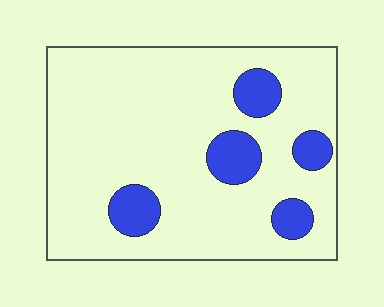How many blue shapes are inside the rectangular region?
5.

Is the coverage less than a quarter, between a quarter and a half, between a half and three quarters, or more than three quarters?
Less than a quarter.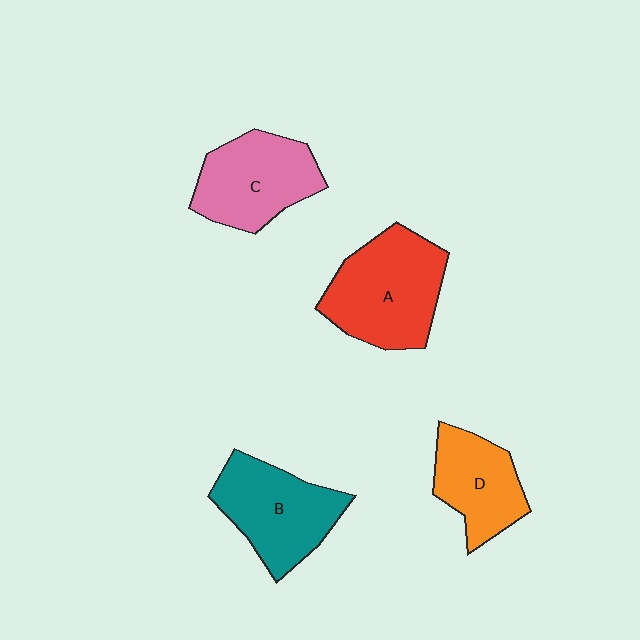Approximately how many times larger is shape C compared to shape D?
Approximately 1.2 times.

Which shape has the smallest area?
Shape D (orange).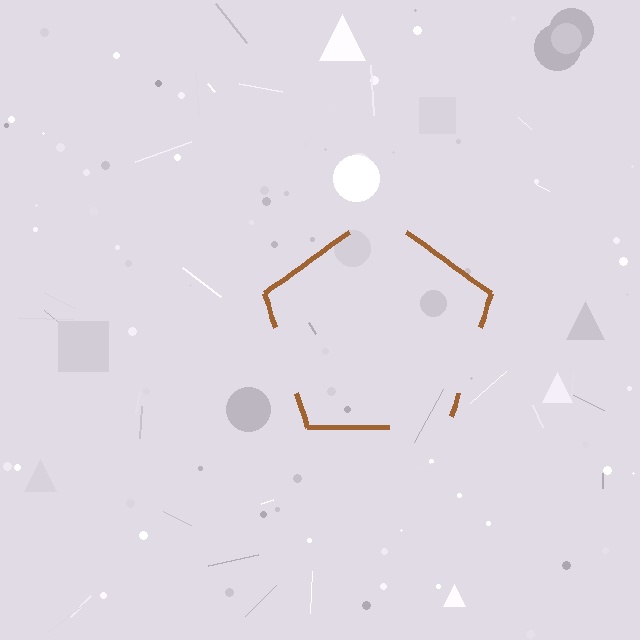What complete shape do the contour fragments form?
The contour fragments form a pentagon.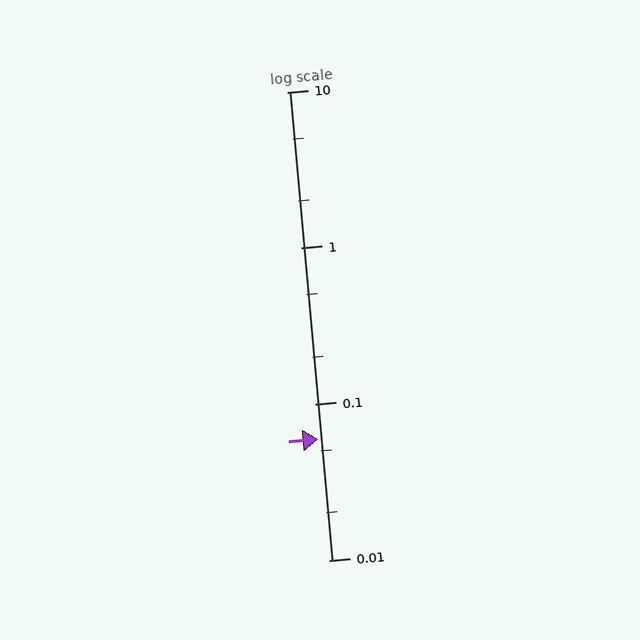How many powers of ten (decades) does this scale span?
The scale spans 3 decades, from 0.01 to 10.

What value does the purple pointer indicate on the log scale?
The pointer indicates approximately 0.06.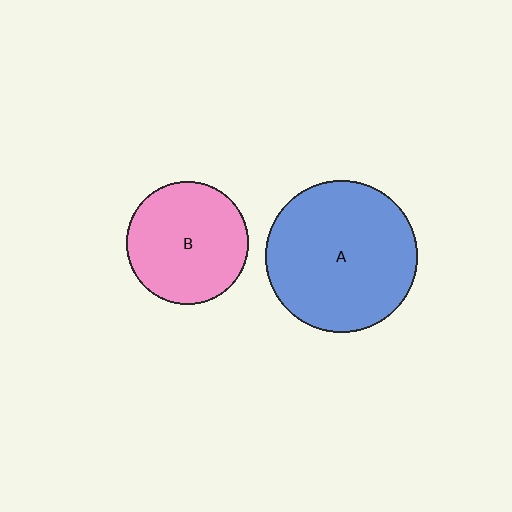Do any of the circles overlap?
No, none of the circles overlap.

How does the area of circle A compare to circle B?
Approximately 1.5 times.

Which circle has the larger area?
Circle A (blue).